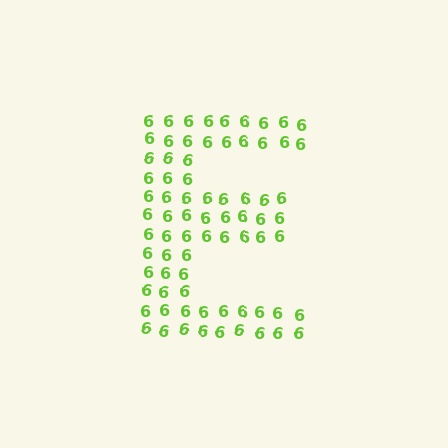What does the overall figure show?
The overall figure shows the letter E.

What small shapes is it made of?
It is made of small digit 6's.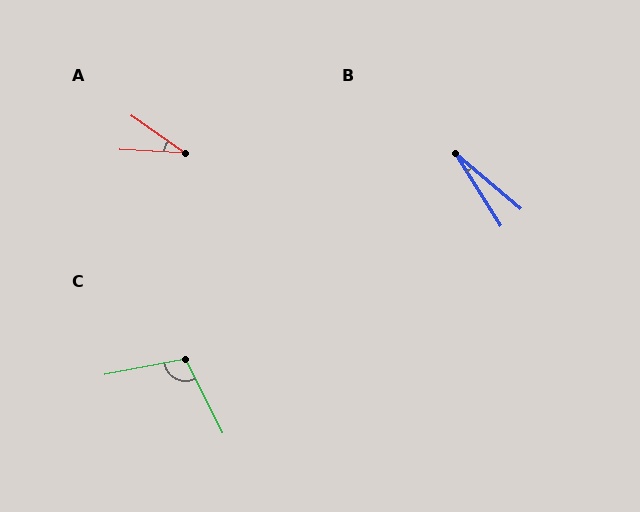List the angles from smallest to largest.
B (18°), A (32°), C (106°).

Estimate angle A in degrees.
Approximately 32 degrees.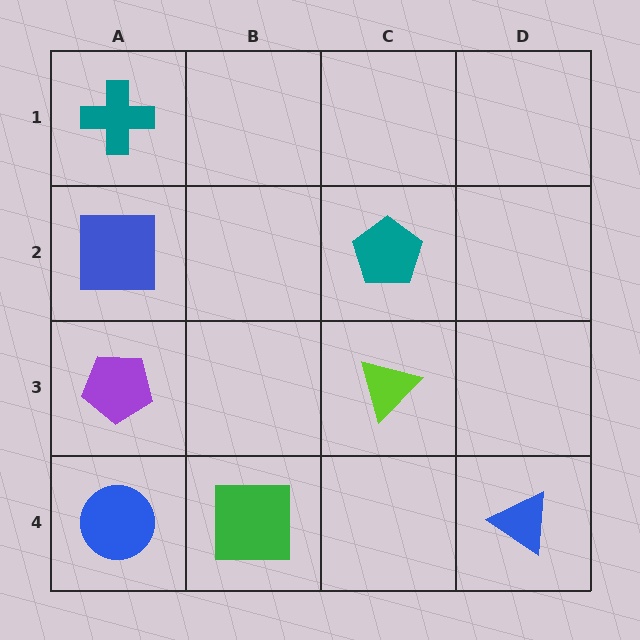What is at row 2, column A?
A blue square.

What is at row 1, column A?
A teal cross.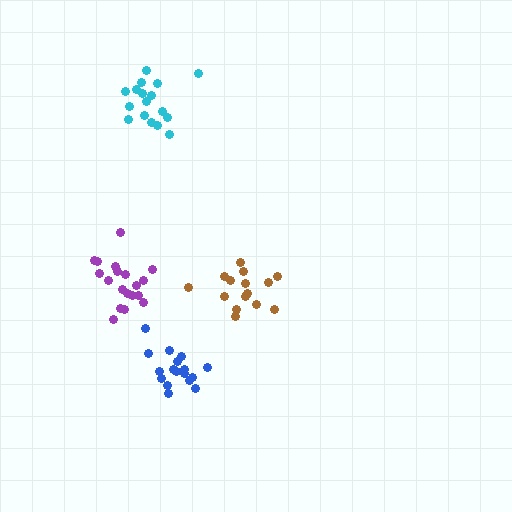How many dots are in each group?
Group 1: 17 dots, Group 2: 17 dots, Group 3: 15 dots, Group 4: 19 dots (68 total).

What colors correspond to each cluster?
The clusters are colored: cyan, blue, brown, purple.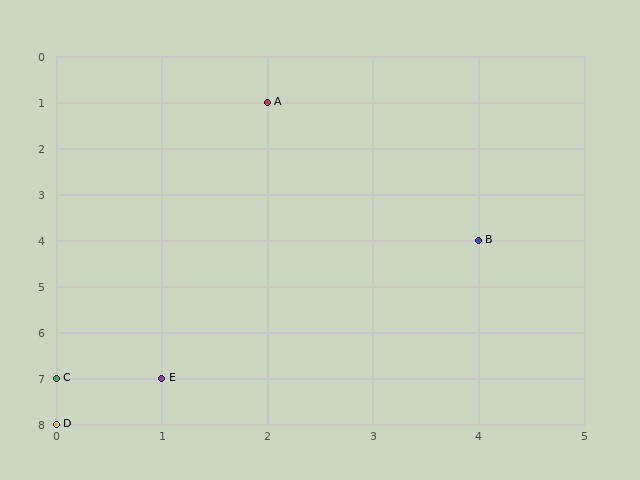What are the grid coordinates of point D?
Point D is at grid coordinates (0, 8).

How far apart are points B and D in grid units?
Points B and D are 4 columns and 4 rows apart (about 5.7 grid units diagonally).